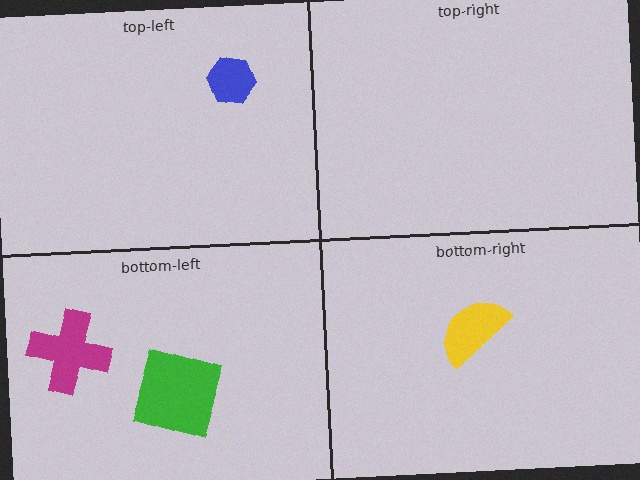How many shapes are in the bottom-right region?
1.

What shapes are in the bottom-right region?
The yellow semicircle.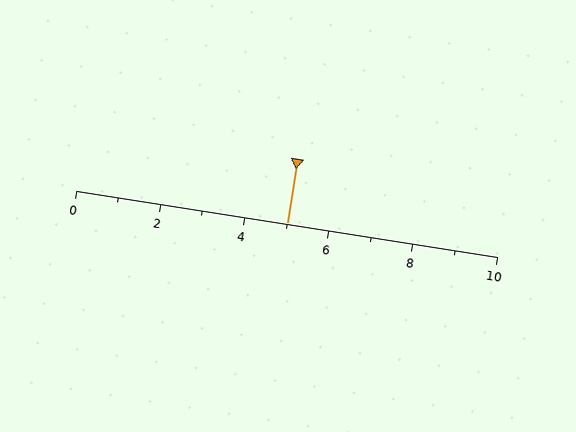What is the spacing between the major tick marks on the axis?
The major ticks are spaced 2 apart.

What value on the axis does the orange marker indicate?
The marker indicates approximately 5.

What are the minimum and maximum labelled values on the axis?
The axis runs from 0 to 10.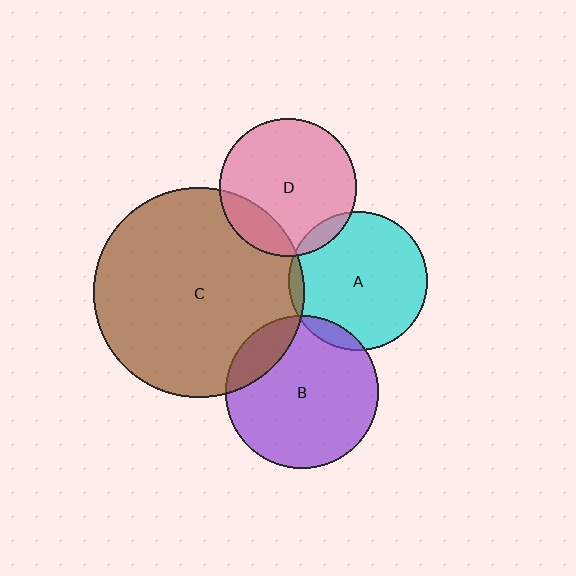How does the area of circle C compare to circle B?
Approximately 1.9 times.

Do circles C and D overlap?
Yes.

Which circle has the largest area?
Circle C (brown).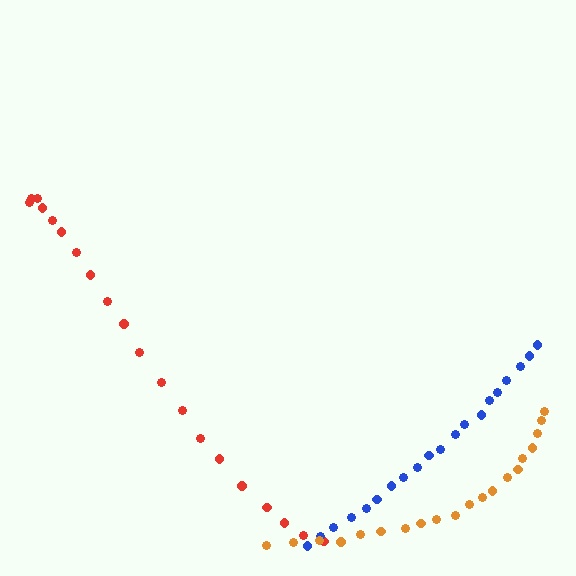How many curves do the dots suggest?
There are 3 distinct paths.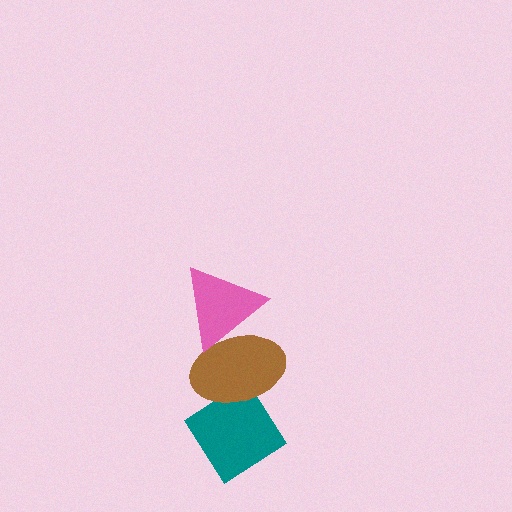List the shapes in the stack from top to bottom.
From top to bottom: the pink triangle, the brown ellipse, the teal diamond.